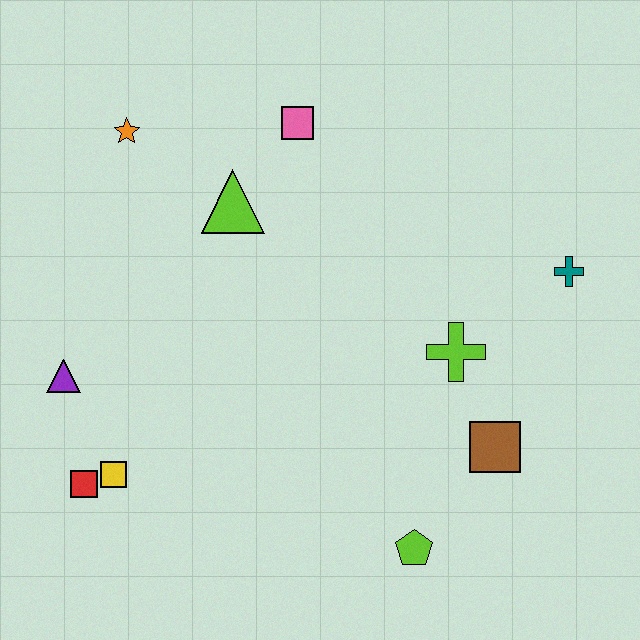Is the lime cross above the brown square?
Yes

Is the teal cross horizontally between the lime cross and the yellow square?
No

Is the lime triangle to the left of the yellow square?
No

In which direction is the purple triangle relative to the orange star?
The purple triangle is below the orange star.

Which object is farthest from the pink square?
The lime pentagon is farthest from the pink square.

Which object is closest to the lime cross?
The brown square is closest to the lime cross.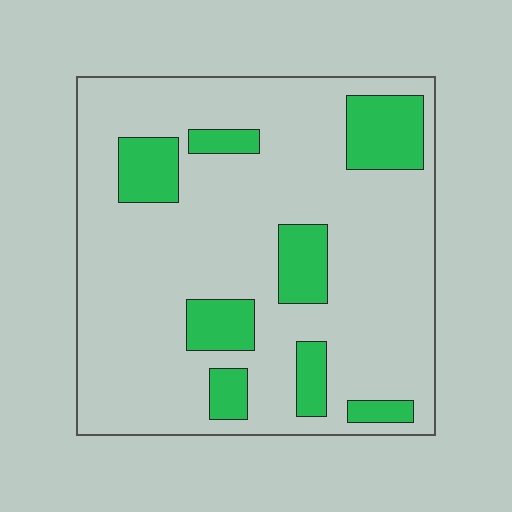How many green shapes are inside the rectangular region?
8.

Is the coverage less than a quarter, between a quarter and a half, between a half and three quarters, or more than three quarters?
Less than a quarter.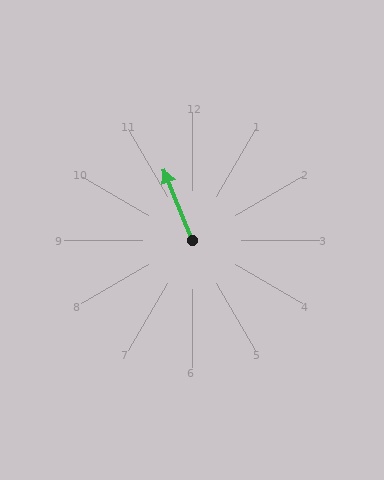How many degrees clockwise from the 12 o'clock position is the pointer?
Approximately 338 degrees.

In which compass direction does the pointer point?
North.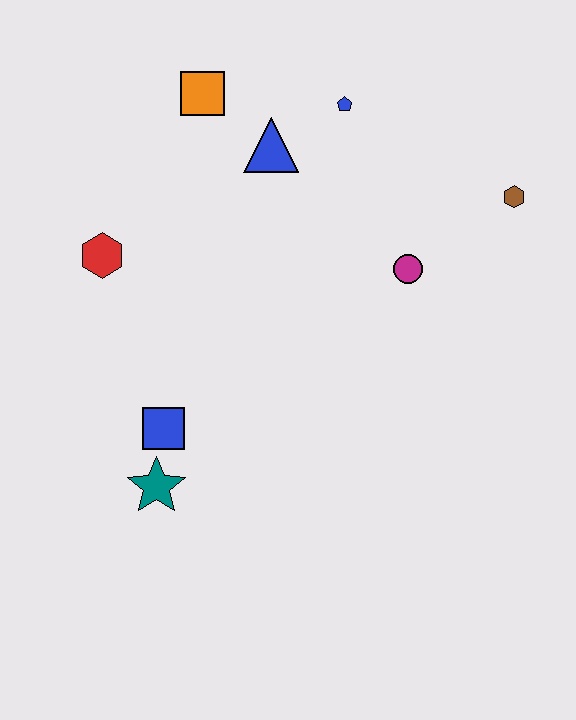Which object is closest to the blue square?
The teal star is closest to the blue square.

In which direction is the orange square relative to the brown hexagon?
The orange square is to the left of the brown hexagon.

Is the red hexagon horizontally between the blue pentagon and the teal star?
No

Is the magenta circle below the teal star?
No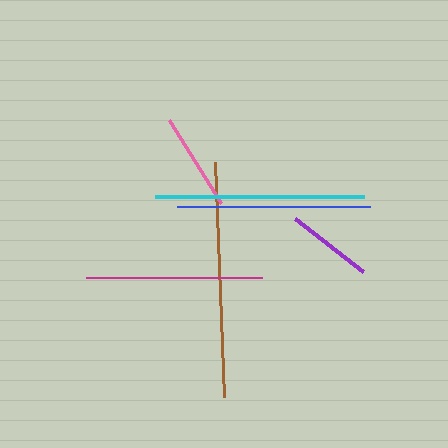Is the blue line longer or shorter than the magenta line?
The blue line is longer than the magenta line.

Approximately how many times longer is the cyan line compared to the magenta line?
The cyan line is approximately 1.2 times the length of the magenta line.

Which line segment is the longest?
The brown line is the longest at approximately 235 pixels.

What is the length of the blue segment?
The blue segment is approximately 193 pixels long.